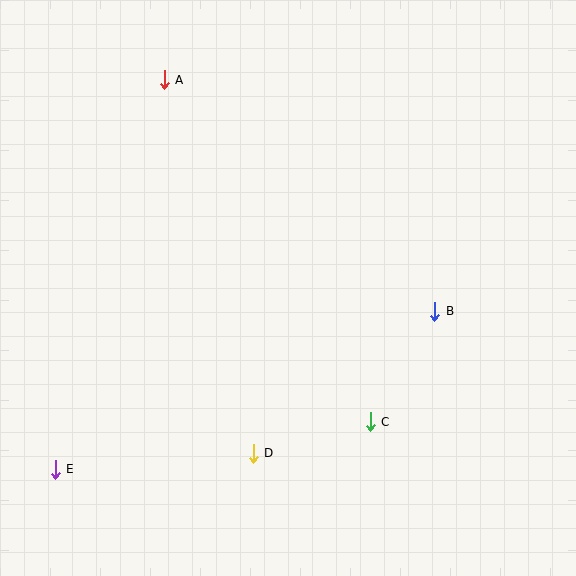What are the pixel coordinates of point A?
Point A is at (164, 80).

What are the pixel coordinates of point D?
Point D is at (253, 453).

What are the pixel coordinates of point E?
Point E is at (55, 469).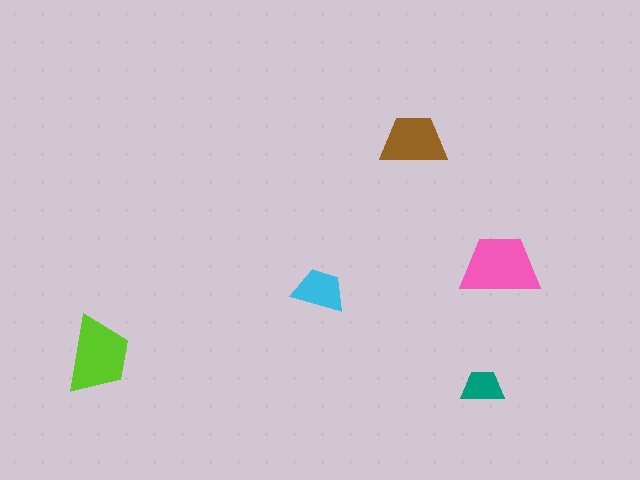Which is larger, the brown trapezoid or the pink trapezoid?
The pink one.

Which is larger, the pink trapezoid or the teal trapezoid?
The pink one.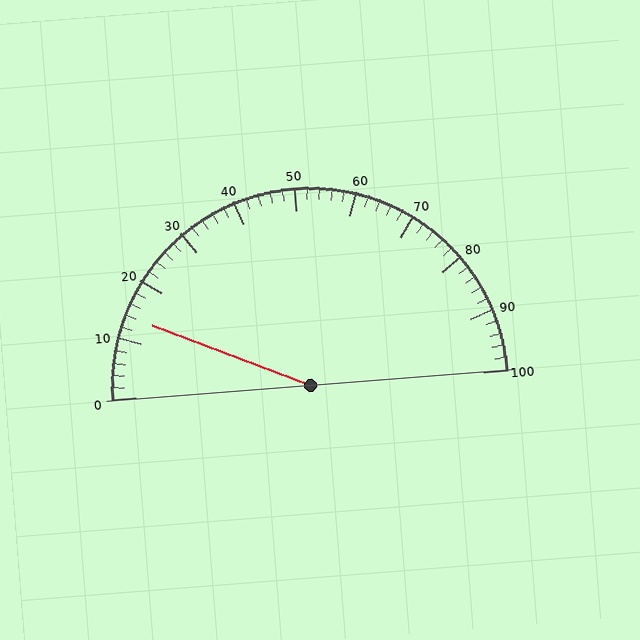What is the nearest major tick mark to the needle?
The nearest major tick mark is 10.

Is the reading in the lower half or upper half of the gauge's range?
The reading is in the lower half of the range (0 to 100).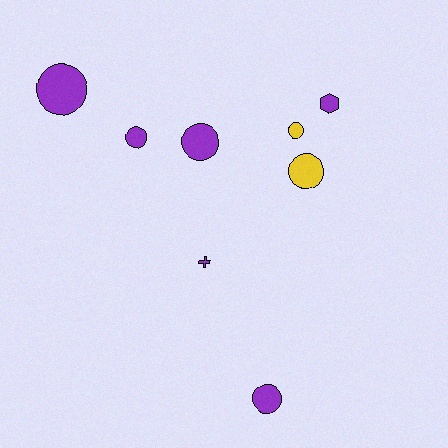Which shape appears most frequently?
Circle, with 6 objects.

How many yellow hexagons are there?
There are no yellow hexagons.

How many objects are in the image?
There are 8 objects.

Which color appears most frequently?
Purple, with 6 objects.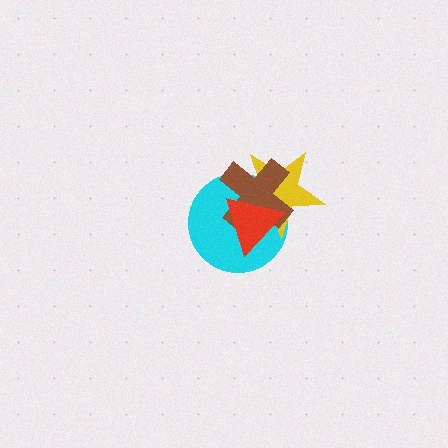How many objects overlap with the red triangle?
3 objects overlap with the red triangle.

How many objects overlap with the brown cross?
3 objects overlap with the brown cross.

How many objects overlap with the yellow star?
3 objects overlap with the yellow star.